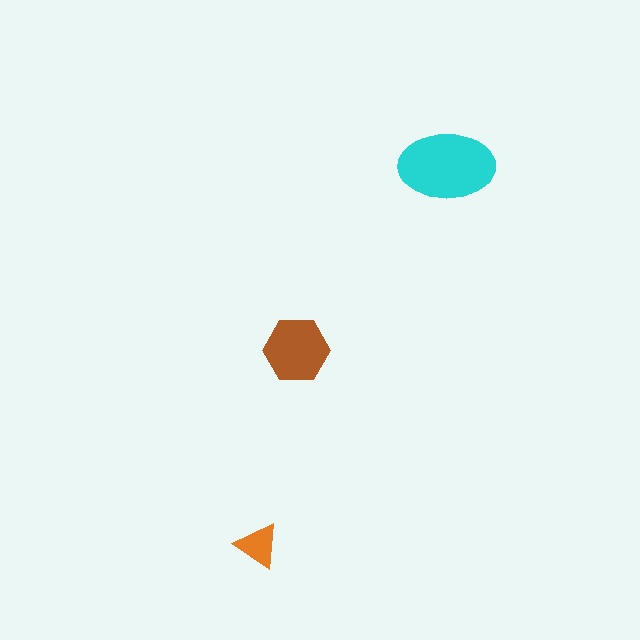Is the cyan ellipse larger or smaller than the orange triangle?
Larger.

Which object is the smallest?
The orange triangle.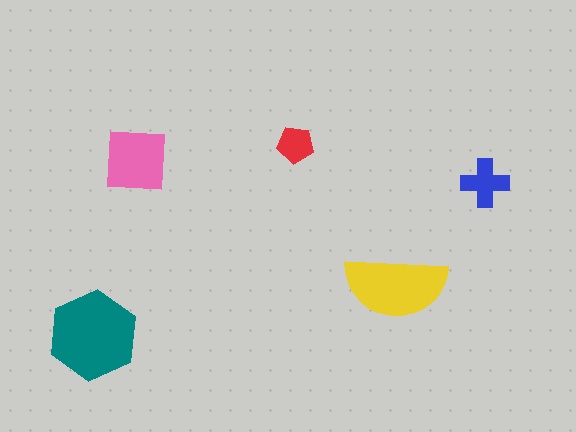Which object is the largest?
The teal hexagon.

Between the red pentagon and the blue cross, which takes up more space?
The blue cross.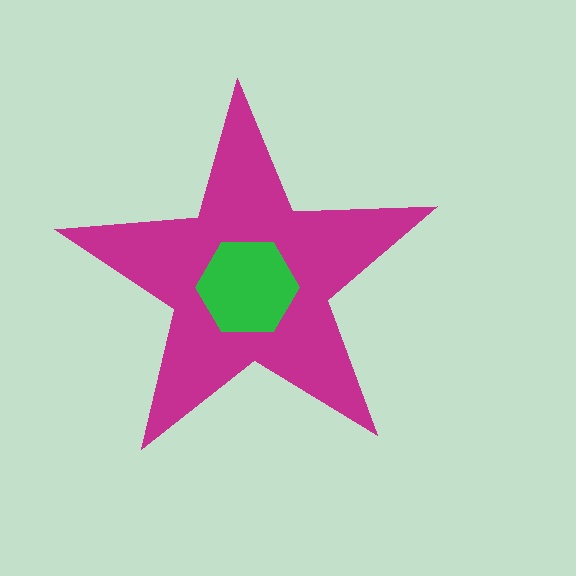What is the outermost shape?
The magenta star.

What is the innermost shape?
The green hexagon.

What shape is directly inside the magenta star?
The green hexagon.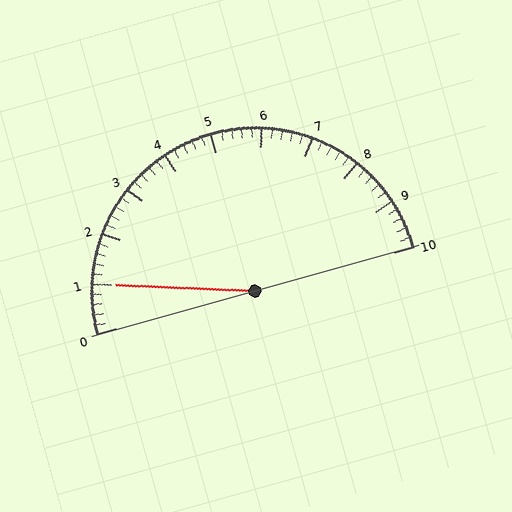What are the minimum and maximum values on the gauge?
The gauge ranges from 0 to 10.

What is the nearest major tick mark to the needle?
The nearest major tick mark is 1.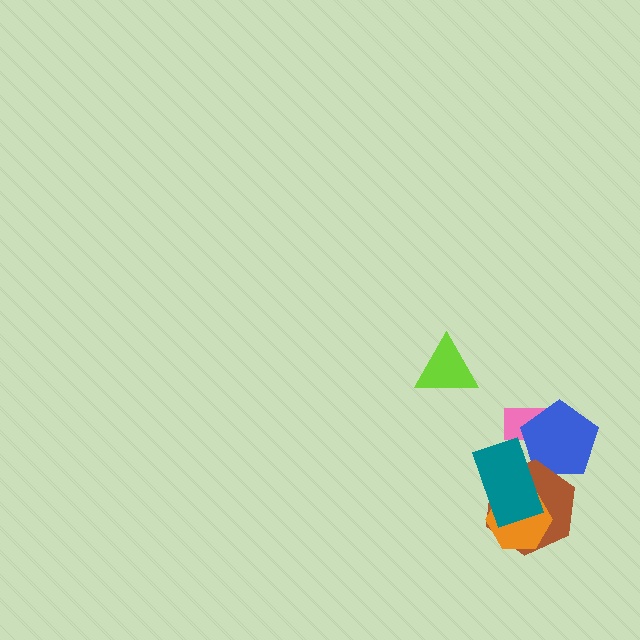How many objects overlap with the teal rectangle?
3 objects overlap with the teal rectangle.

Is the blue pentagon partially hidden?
Yes, it is partially covered by another shape.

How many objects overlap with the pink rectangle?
1 object overlaps with the pink rectangle.